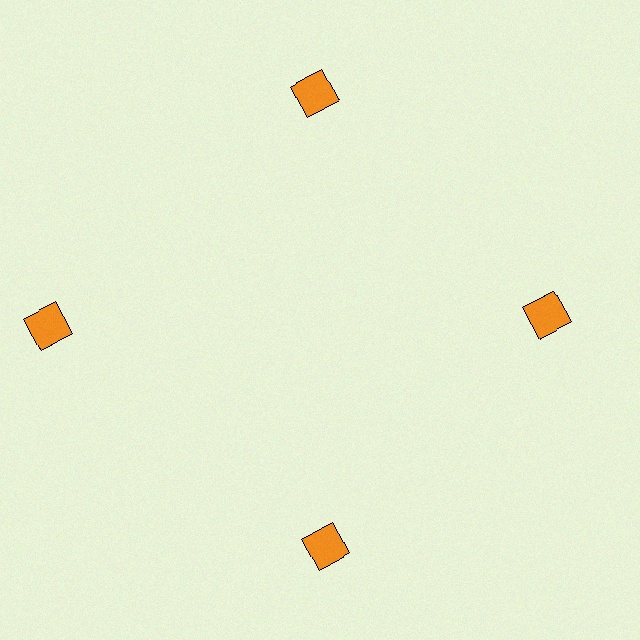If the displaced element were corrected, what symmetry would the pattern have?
It would have 4-fold rotational symmetry — the pattern would map onto itself every 90 degrees.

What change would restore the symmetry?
The symmetry would be restored by moving it inward, back onto the ring so that all 4 squares sit at equal angles and equal distance from the center.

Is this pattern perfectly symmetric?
No. The 4 orange squares are arranged in a ring, but one element near the 9 o'clock position is pushed outward from the center, breaking the 4-fold rotational symmetry.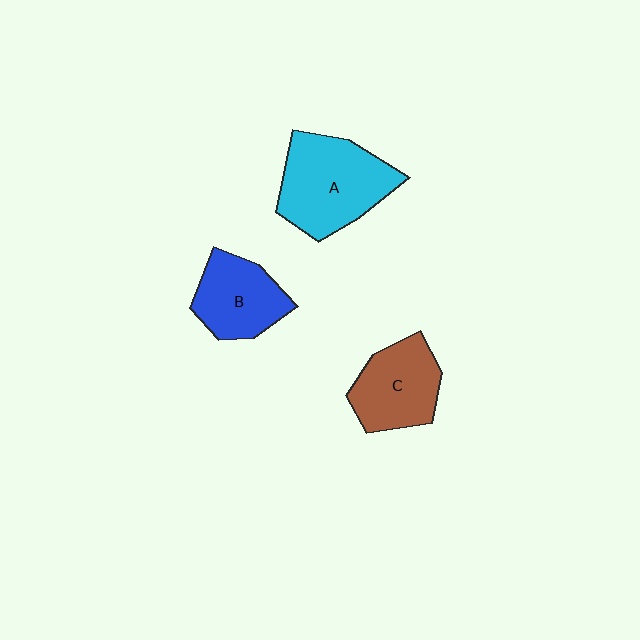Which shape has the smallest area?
Shape B (blue).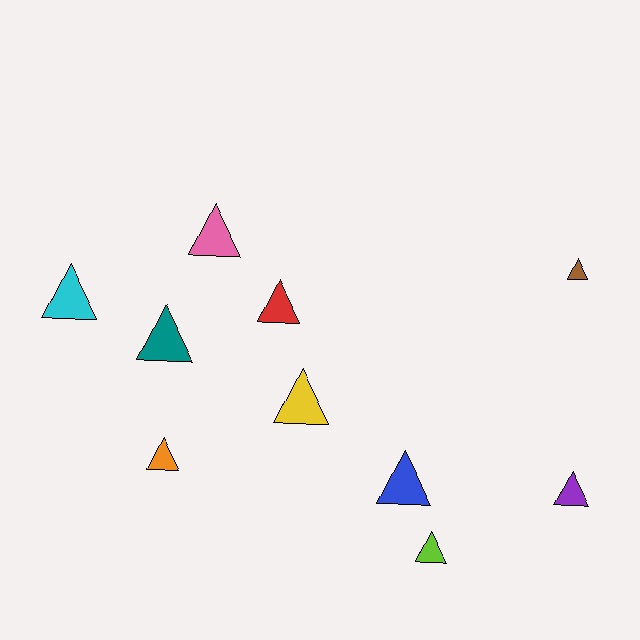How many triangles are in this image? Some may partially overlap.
There are 10 triangles.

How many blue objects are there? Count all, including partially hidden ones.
There is 1 blue object.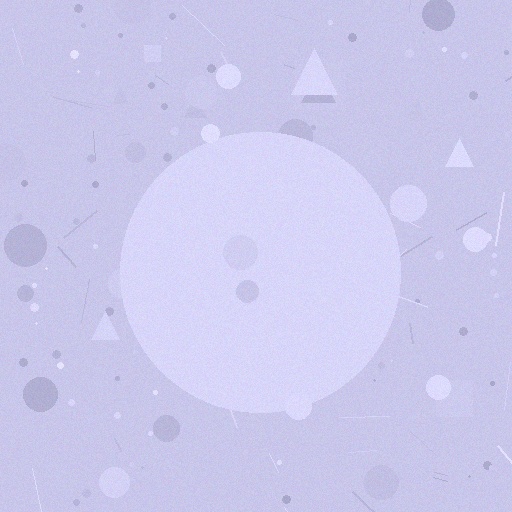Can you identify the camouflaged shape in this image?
The camouflaged shape is a circle.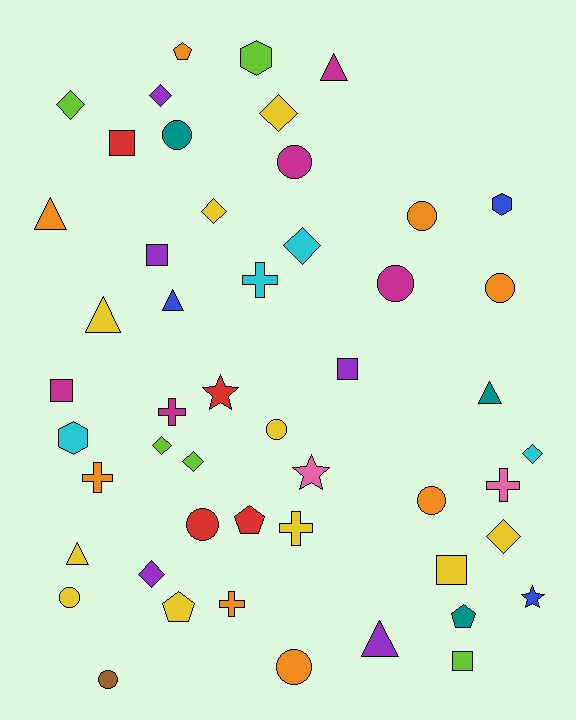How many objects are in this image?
There are 50 objects.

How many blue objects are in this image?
There are 3 blue objects.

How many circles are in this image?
There are 11 circles.